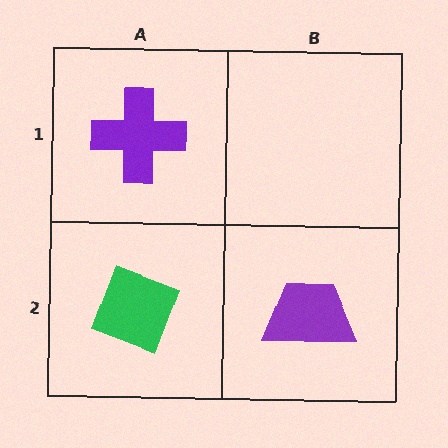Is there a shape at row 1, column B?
No, that cell is empty.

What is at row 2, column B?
A purple trapezoid.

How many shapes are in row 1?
1 shape.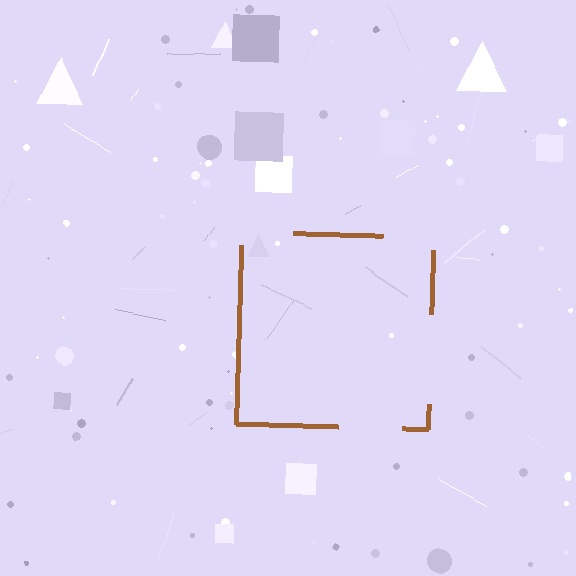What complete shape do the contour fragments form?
The contour fragments form a square.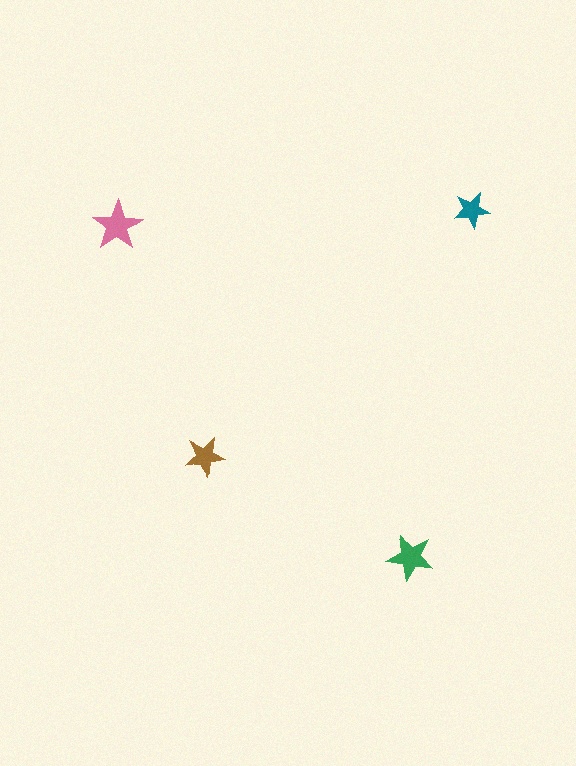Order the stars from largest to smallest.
the pink one, the green one, the brown one, the teal one.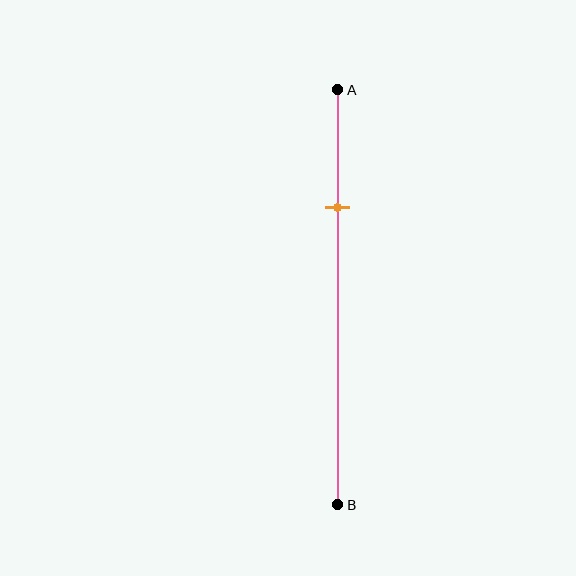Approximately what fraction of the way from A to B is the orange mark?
The orange mark is approximately 30% of the way from A to B.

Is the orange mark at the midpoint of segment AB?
No, the mark is at about 30% from A, not at the 50% midpoint.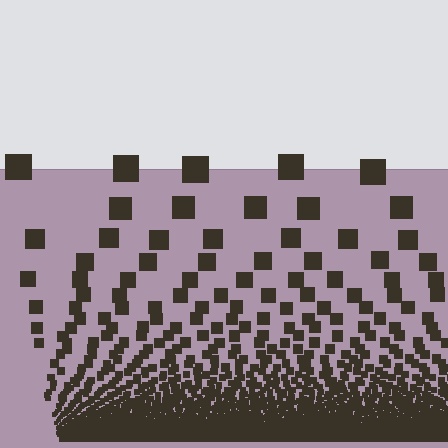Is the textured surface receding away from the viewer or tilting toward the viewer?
The surface appears to tilt toward the viewer. Texture elements get larger and sparser toward the top.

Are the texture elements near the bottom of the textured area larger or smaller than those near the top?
Smaller. The gradient is inverted — elements near the bottom are smaller and denser.